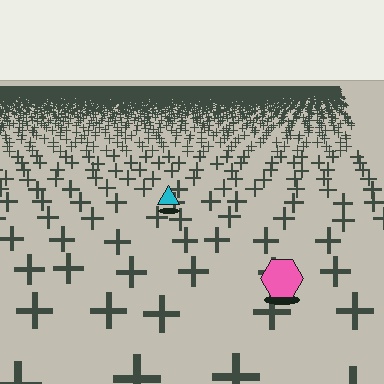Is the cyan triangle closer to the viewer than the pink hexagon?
No. The pink hexagon is closer — you can tell from the texture gradient: the ground texture is coarser near it.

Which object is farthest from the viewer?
The cyan triangle is farthest from the viewer. It appears smaller and the ground texture around it is denser.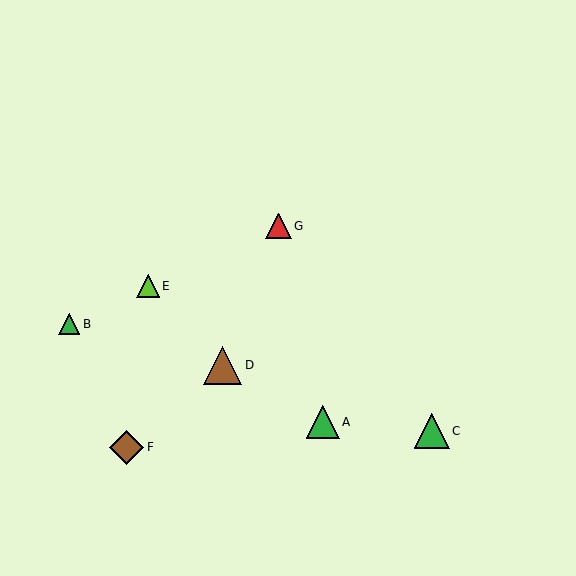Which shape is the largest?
The brown triangle (labeled D) is the largest.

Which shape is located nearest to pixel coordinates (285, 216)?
The red triangle (labeled G) at (279, 226) is nearest to that location.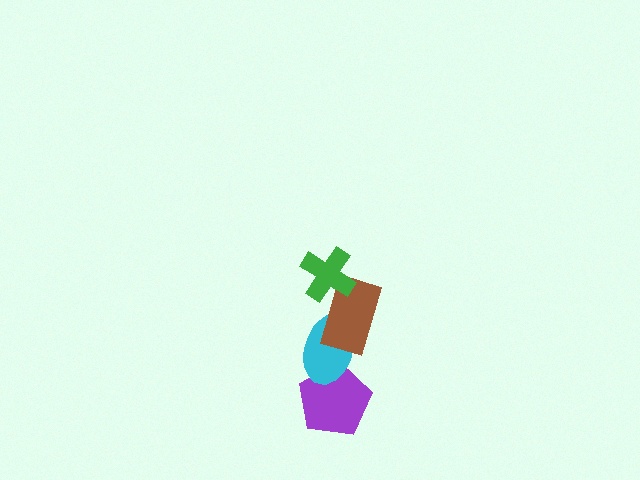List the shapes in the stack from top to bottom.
From top to bottom: the green cross, the brown rectangle, the cyan ellipse, the purple pentagon.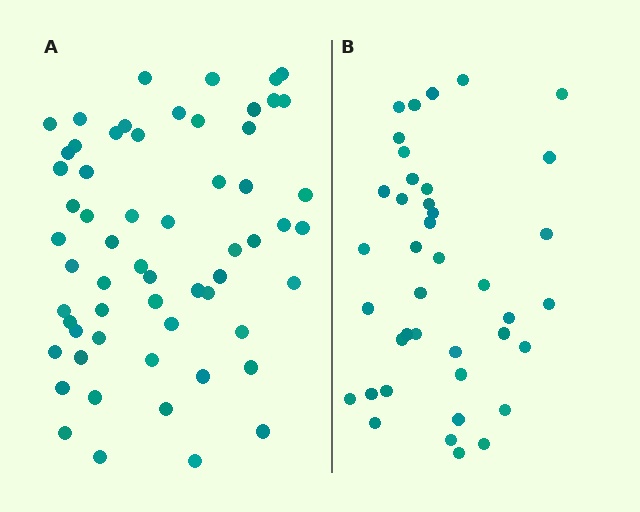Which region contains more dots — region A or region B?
Region A (the left region) has more dots.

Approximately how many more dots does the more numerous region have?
Region A has approximately 20 more dots than region B.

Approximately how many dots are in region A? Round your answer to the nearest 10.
About 60 dots.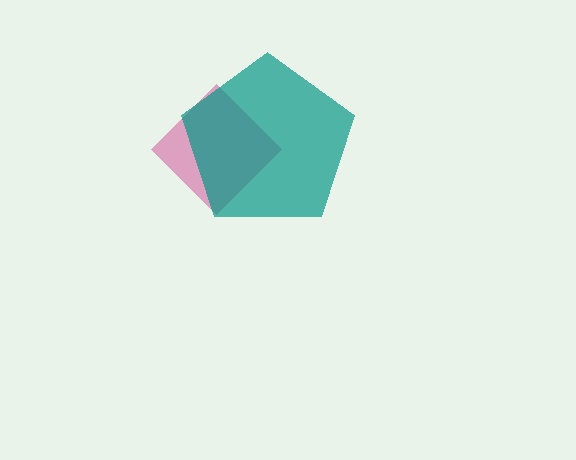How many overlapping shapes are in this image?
There are 2 overlapping shapes in the image.